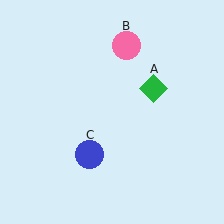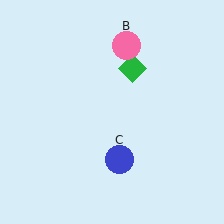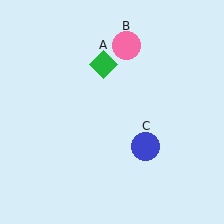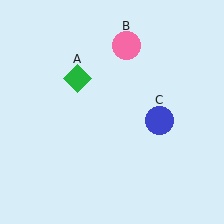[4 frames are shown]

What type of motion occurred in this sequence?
The green diamond (object A), blue circle (object C) rotated counterclockwise around the center of the scene.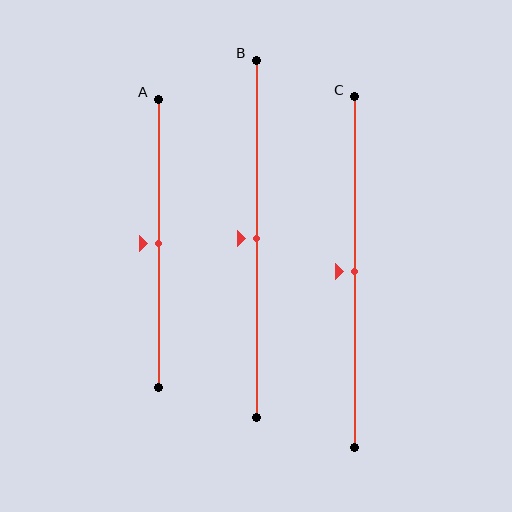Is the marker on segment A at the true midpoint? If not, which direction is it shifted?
Yes, the marker on segment A is at the true midpoint.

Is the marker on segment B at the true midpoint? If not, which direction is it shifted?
Yes, the marker on segment B is at the true midpoint.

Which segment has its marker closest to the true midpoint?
Segment A has its marker closest to the true midpoint.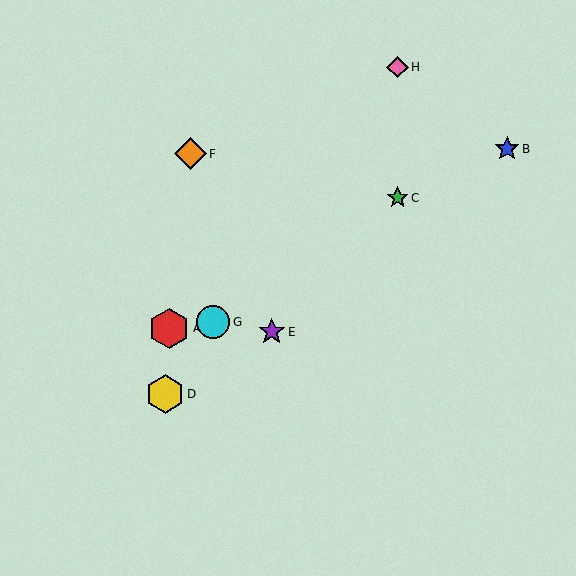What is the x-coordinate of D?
Object D is at x≈165.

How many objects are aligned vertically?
2 objects (C, H) are aligned vertically.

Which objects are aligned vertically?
Objects C, H are aligned vertically.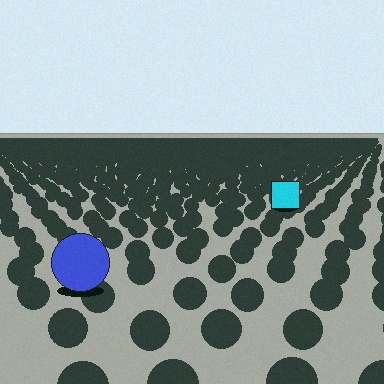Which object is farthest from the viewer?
The cyan square is farthest from the viewer. It appears smaller and the ground texture around it is denser.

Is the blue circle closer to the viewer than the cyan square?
Yes. The blue circle is closer — you can tell from the texture gradient: the ground texture is coarser near it.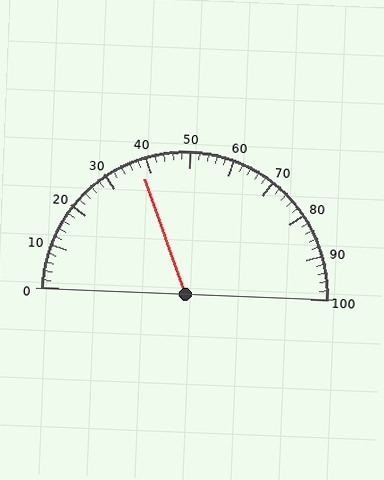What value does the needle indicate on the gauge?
The needle indicates approximately 38.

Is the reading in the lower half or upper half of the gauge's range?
The reading is in the lower half of the range (0 to 100).